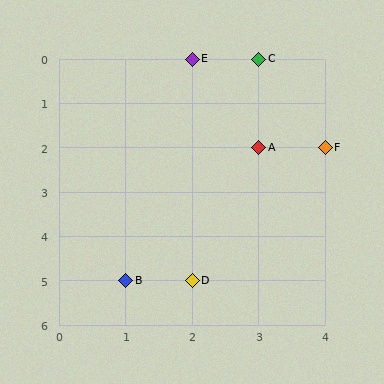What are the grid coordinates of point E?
Point E is at grid coordinates (2, 0).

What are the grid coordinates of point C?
Point C is at grid coordinates (3, 0).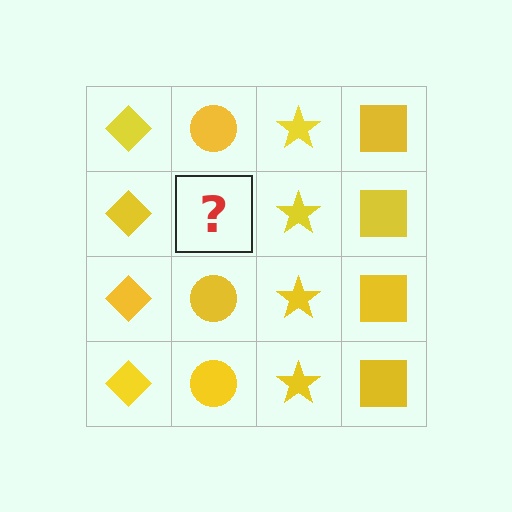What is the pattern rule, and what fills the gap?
The rule is that each column has a consistent shape. The gap should be filled with a yellow circle.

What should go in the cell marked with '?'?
The missing cell should contain a yellow circle.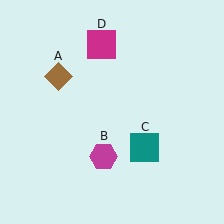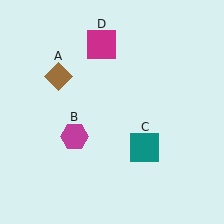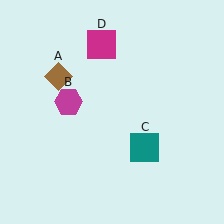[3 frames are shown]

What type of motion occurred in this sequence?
The magenta hexagon (object B) rotated clockwise around the center of the scene.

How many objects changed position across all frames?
1 object changed position: magenta hexagon (object B).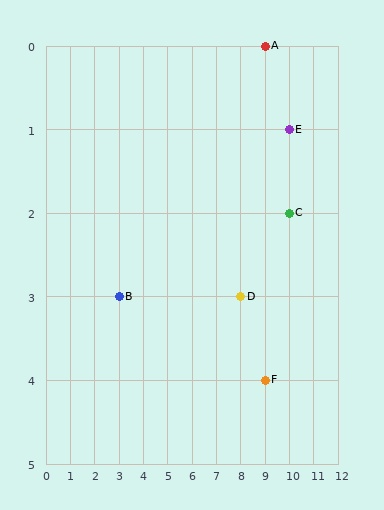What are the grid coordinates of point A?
Point A is at grid coordinates (9, 0).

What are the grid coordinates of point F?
Point F is at grid coordinates (9, 4).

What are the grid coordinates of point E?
Point E is at grid coordinates (10, 1).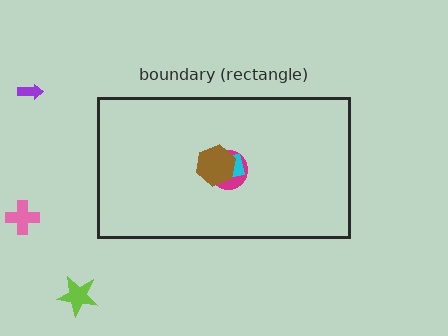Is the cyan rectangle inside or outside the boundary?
Inside.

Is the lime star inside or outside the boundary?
Outside.